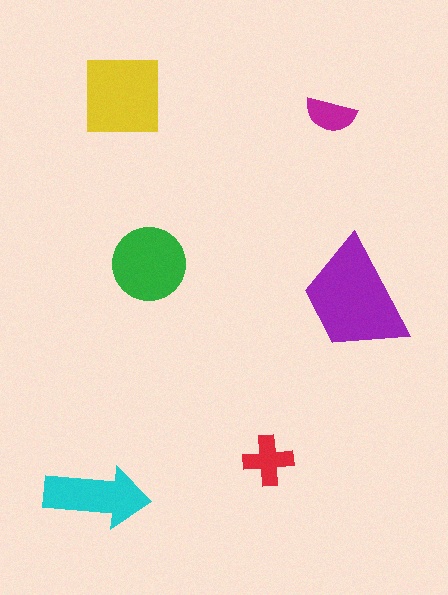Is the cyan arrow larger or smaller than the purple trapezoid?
Smaller.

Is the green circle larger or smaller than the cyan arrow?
Larger.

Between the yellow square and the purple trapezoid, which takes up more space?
The purple trapezoid.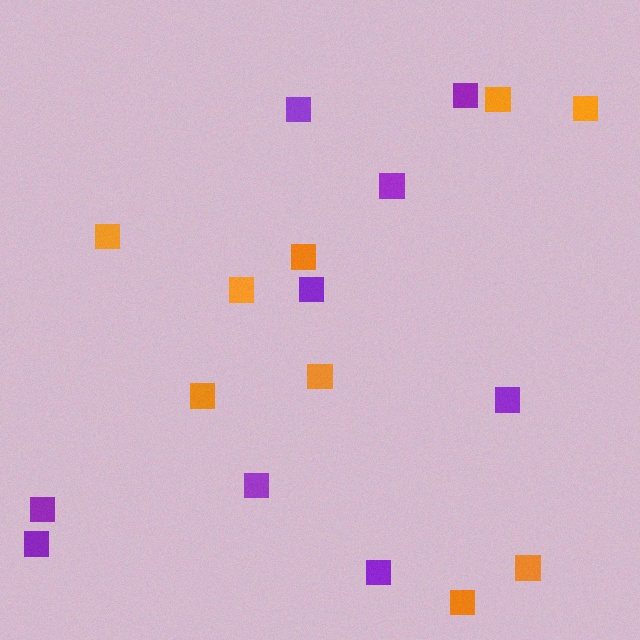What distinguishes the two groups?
There are 2 groups: one group of orange squares (9) and one group of purple squares (9).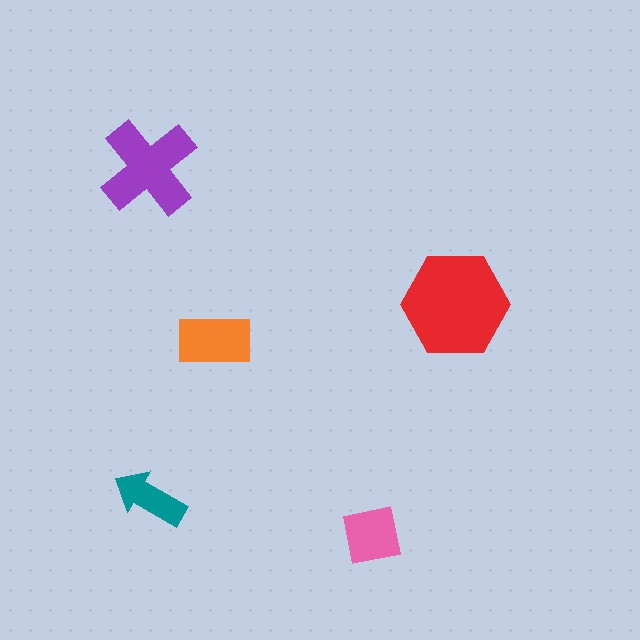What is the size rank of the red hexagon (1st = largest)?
1st.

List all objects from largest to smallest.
The red hexagon, the purple cross, the orange rectangle, the pink square, the teal arrow.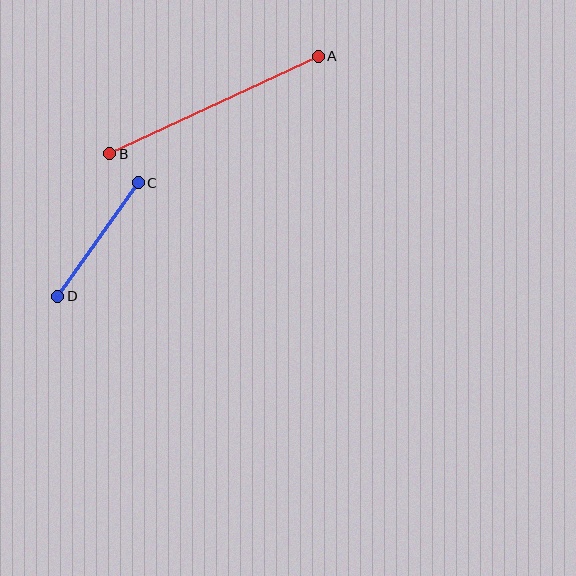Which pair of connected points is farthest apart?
Points A and B are farthest apart.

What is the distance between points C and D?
The distance is approximately 139 pixels.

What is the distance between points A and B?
The distance is approximately 230 pixels.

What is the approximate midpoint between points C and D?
The midpoint is at approximately (98, 239) pixels.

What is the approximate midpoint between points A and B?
The midpoint is at approximately (214, 105) pixels.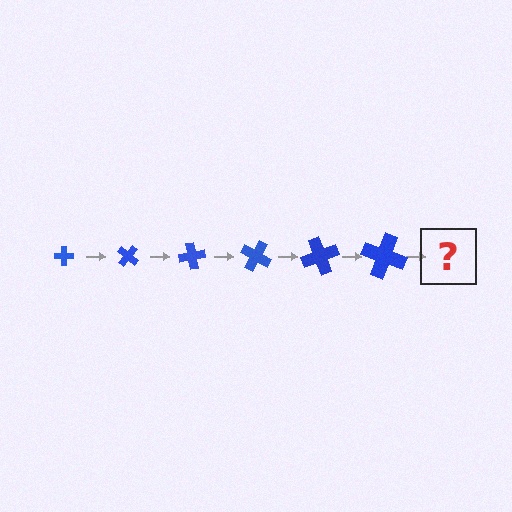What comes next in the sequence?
The next element should be a cross, larger than the previous one and rotated 240 degrees from the start.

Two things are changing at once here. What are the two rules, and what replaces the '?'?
The two rules are that the cross grows larger each step and it rotates 40 degrees each step. The '?' should be a cross, larger than the previous one and rotated 240 degrees from the start.